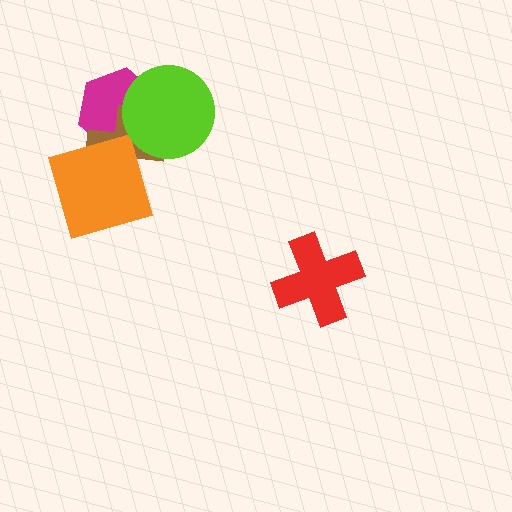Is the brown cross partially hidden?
Yes, it is partially covered by another shape.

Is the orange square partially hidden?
No, no other shape covers it.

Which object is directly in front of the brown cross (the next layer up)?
The orange square is directly in front of the brown cross.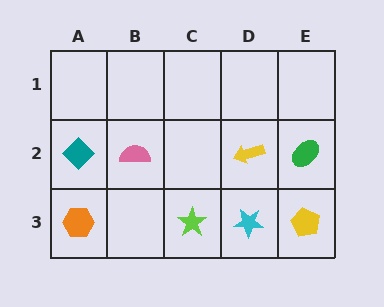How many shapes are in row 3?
4 shapes.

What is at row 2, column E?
A green ellipse.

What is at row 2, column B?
A pink semicircle.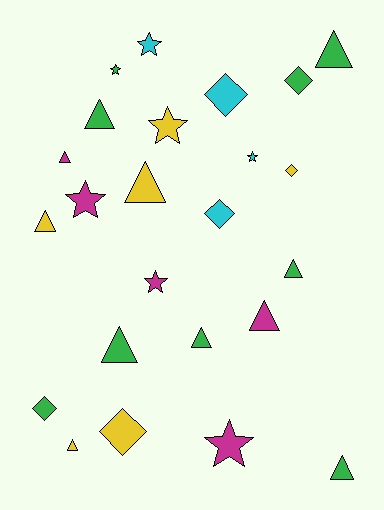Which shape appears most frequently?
Triangle, with 11 objects.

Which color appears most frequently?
Green, with 9 objects.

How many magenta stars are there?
There are 3 magenta stars.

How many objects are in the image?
There are 24 objects.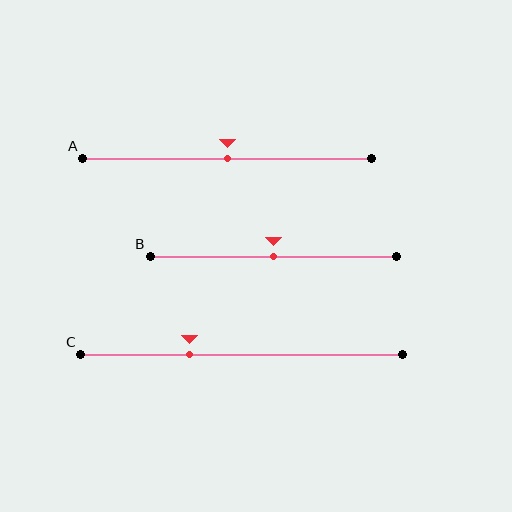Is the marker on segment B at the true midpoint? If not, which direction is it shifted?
Yes, the marker on segment B is at the true midpoint.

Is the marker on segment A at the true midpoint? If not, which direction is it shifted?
Yes, the marker on segment A is at the true midpoint.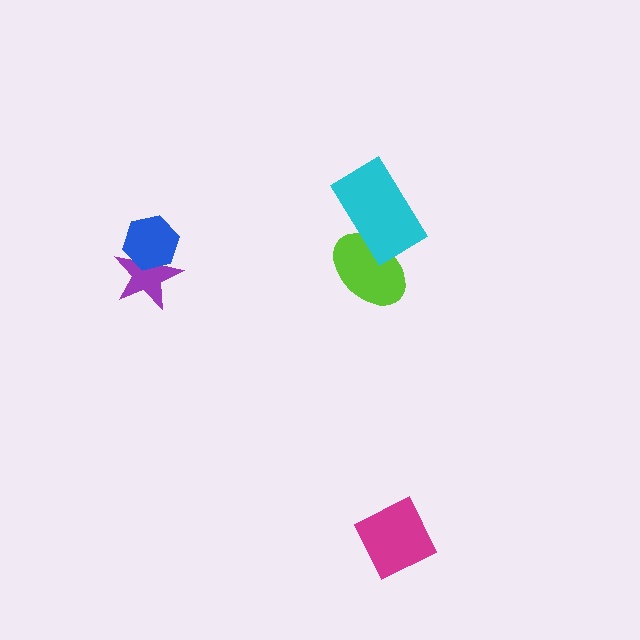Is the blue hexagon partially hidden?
No, no other shape covers it.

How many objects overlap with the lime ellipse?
1 object overlaps with the lime ellipse.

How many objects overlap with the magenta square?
0 objects overlap with the magenta square.